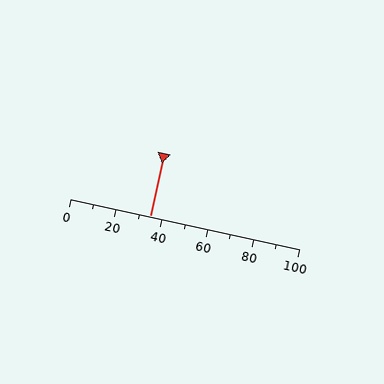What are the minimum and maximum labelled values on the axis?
The axis runs from 0 to 100.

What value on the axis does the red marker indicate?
The marker indicates approximately 35.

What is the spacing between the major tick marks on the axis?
The major ticks are spaced 20 apart.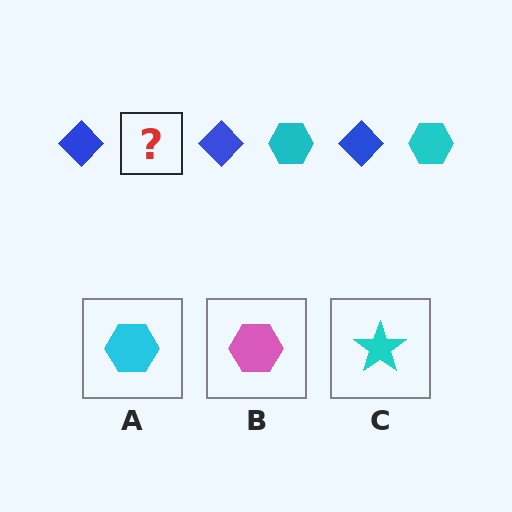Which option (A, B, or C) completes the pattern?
A.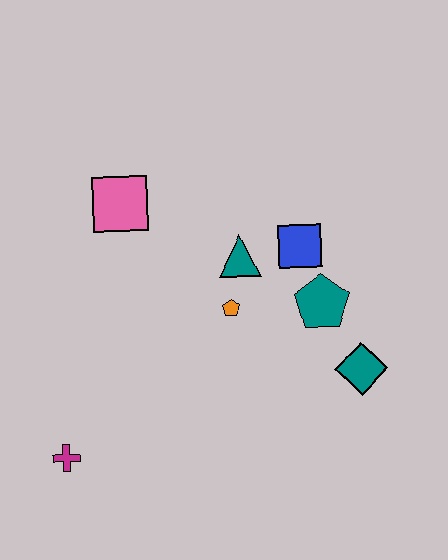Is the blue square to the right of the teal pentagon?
No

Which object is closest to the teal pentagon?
The blue square is closest to the teal pentagon.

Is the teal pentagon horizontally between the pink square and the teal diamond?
Yes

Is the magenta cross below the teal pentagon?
Yes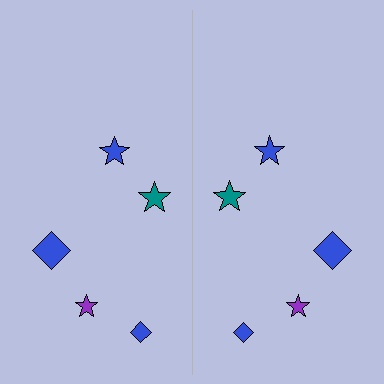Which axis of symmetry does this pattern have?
The pattern has a vertical axis of symmetry running through the center of the image.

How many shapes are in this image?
There are 10 shapes in this image.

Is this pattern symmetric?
Yes, this pattern has bilateral (reflection) symmetry.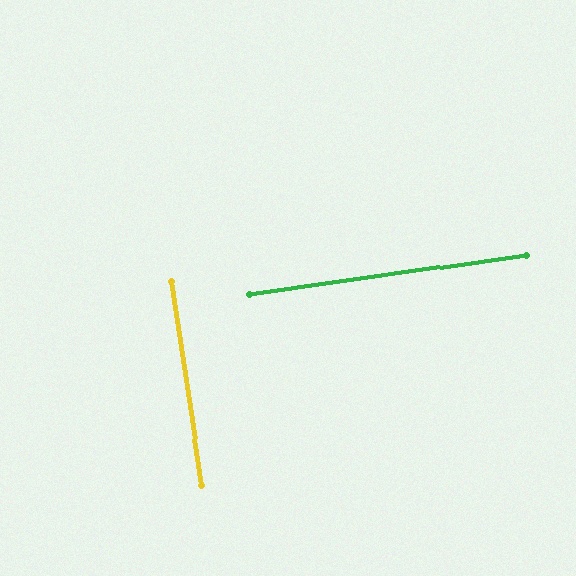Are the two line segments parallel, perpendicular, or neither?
Perpendicular — they meet at approximately 90°.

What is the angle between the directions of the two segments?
Approximately 90 degrees.